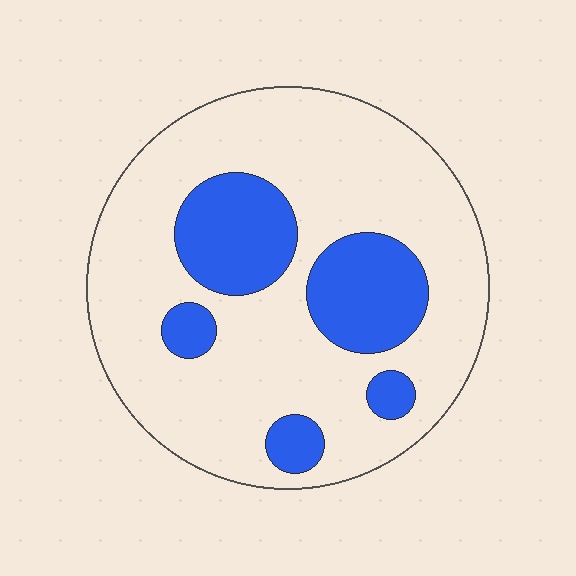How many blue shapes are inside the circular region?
5.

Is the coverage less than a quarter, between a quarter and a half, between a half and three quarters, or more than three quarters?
Less than a quarter.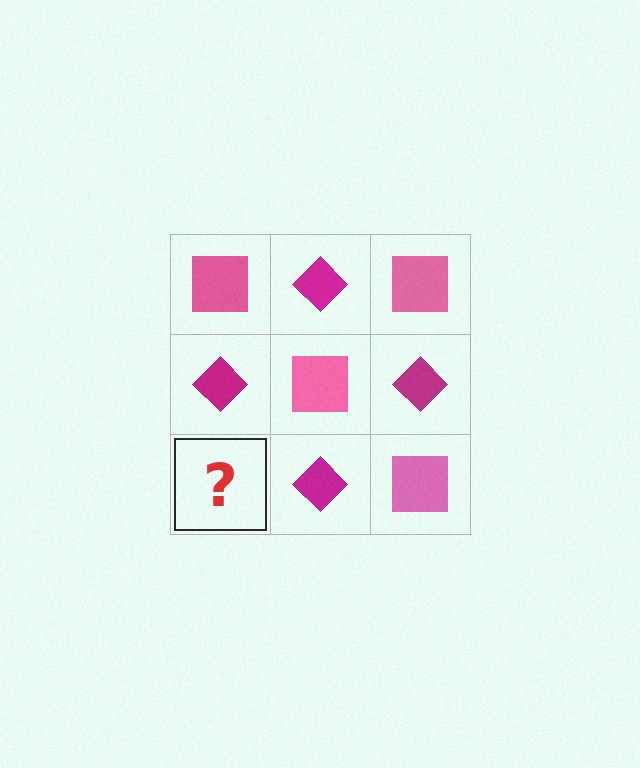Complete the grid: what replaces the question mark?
The question mark should be replaced with a pink square.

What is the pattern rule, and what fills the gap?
The rule is that it alternates pink square and magenta diamond in a checkerboard pattern. The gap should be filled with a pink square.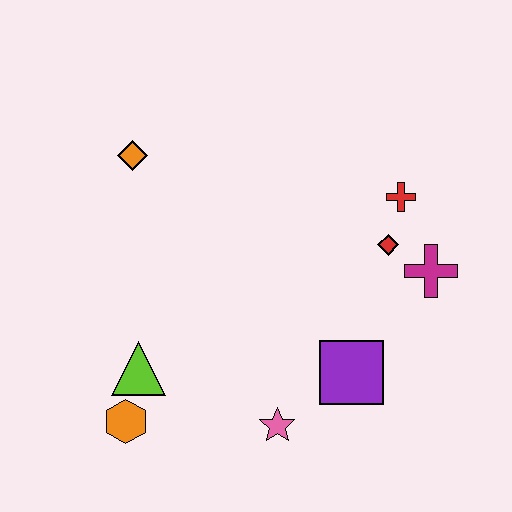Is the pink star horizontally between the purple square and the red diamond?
No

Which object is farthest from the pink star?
The orange diamond is farthest from the pink star.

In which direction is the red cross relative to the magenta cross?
The red cross is above the magenta cross.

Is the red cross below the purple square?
No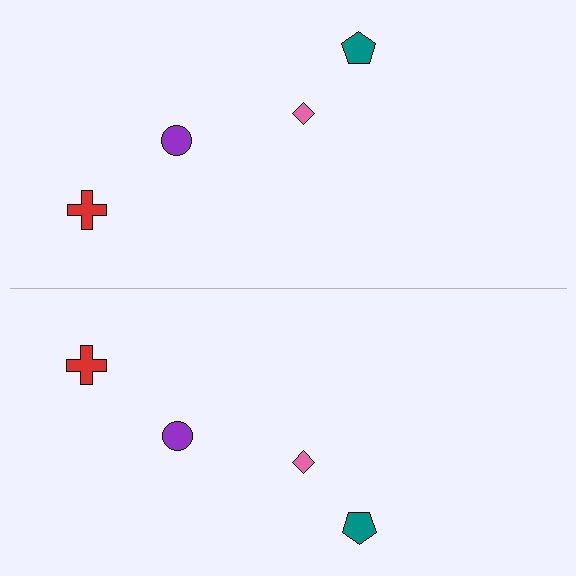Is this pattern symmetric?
Yes, this pattern has bilateral (reflection) symmetry.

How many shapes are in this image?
There are 8 shapes in this image.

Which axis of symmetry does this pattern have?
The pattern has a horizontal axis of symmetry running through the center of the image.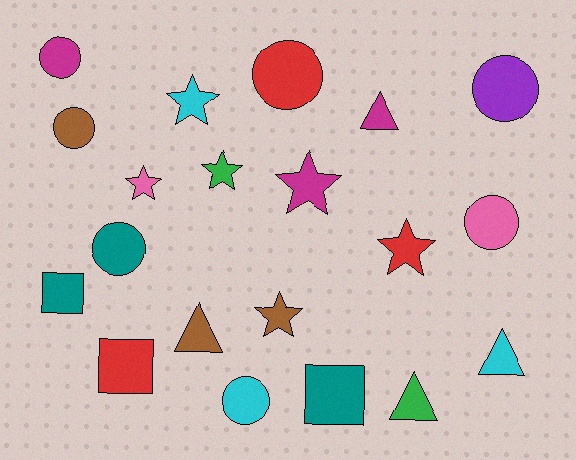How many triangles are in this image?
There are 4 triangles.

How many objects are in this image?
There are 20 objects.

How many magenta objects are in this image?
There are 3 magenta objects.